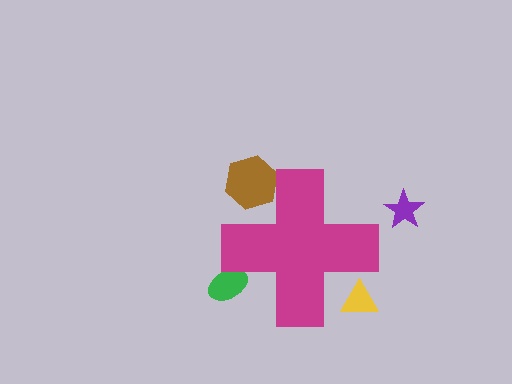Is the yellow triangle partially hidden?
Yes, the yellow triangle is partially hidden behind the magenta cross.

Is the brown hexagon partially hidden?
Yes, the brown hexagon is partially hidden behind the magenta cross.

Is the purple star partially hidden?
No, the purple star is fully visible.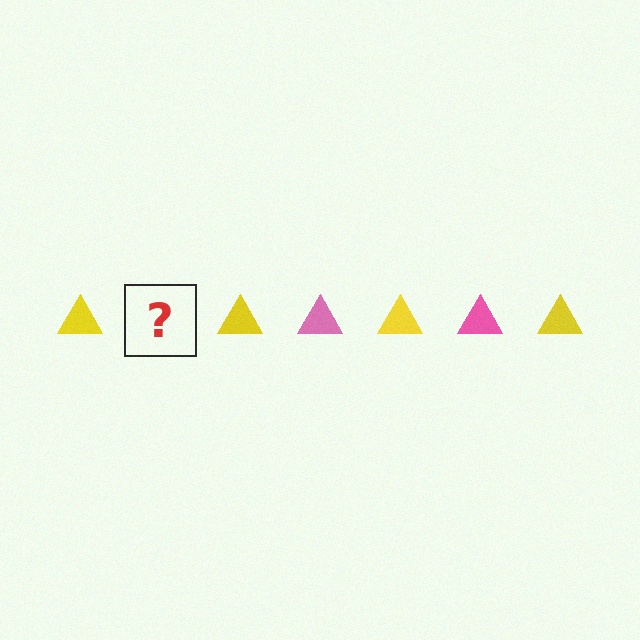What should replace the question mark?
The question mark should be replaced with a pink triangle.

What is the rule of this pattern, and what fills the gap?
The rule is that the pattern cycles through yellow, pink triangles. The gap should be filled with a pink triangle.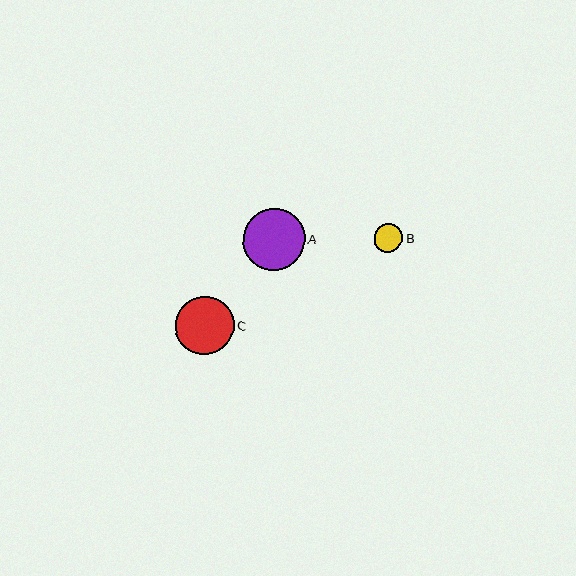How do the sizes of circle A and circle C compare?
Circle A and circle C are approximately the same size.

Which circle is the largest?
Circle A is the largest with a size of approximately 61 pixels.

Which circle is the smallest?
Circle B is the smallest with a size of approximately 28 pixels.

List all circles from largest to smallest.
From largest to smallest: A, C, B.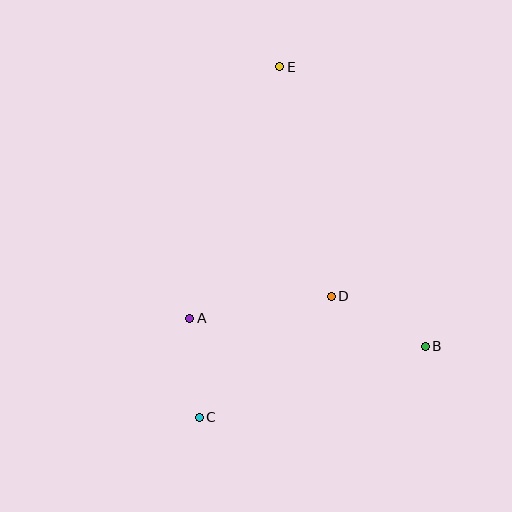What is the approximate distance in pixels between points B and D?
The distance between B and D is approximately 106 pixels.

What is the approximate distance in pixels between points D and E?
The distance between D and E is approximately 235 pixels.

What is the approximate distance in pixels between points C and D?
The distance between C and D is approximately 180 pixels.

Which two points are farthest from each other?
Points C and E are farthest from each other.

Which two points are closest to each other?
Points A and C are closest to each other.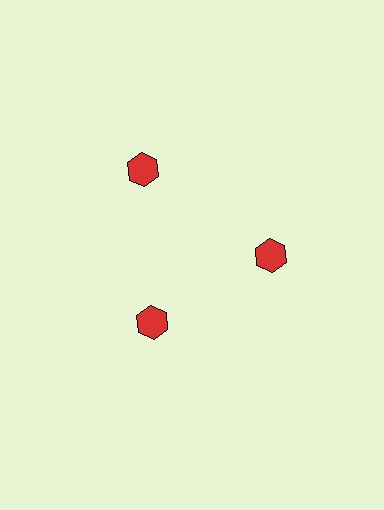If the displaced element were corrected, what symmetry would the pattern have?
It would have 3-fold rotational symmetry — the pattern would map onto itself every 120 degrees.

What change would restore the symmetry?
The symmetry would be restored by moving it inward, back onto the ring so that all 3 hexagons sit at equal angles and equal distance from the center.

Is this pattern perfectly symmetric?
No. The 3 red hexagons are arranged in a ring, but one element near the 11 o'clock position is pushed outward from the center, breaking the 3-fold rotational symmetry.